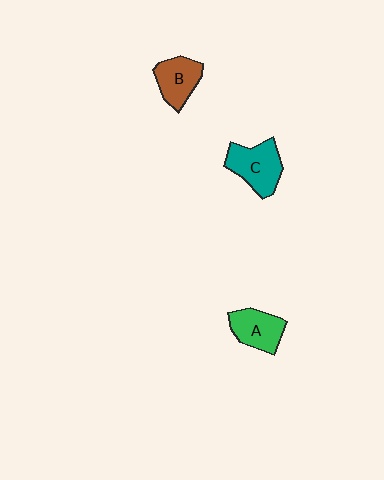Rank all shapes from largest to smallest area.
From largest to smallest: C (teal), A (green), B (brown).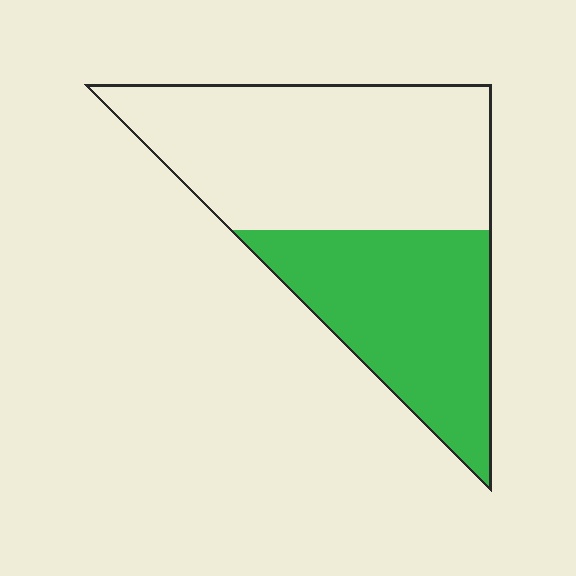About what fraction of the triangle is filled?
About two fifths (2/5).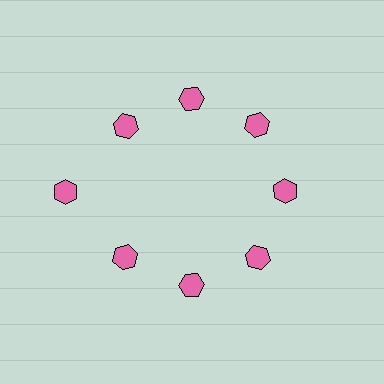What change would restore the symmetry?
The symmetry would be restored by moving it inward, back onto the ring so that all 8 hexagons sit at equal angles and equal distance from the center.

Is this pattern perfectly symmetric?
No. The 8 pink hexagons are arranged in a ring, but one element near the 9 o'clock position is pushed outward from the center, breaking the 8-fold rotational symmetry.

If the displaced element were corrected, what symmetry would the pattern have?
It would have 8-fold rotational symmetry — the pattern would map onto itself every 45 degrees.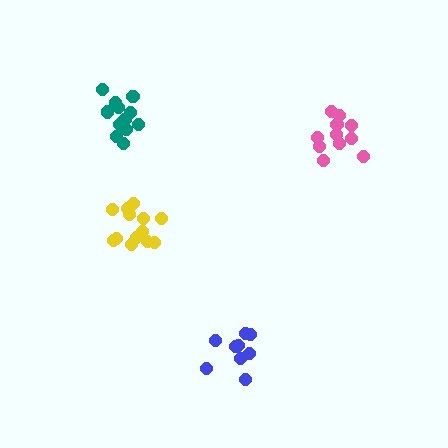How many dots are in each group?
Group 1: 13 dots, Group 2: 13 dots, Group 3: 9 dots, Group 4: 11 dots (46 total).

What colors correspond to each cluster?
The clusters are colored: teal, yellow, blue, pink.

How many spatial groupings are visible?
There are 4 spatial groupings.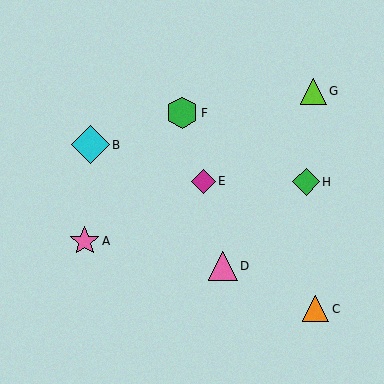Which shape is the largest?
The cyan diamond (labeled B) is the largest.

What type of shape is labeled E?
Shape E is a magenta diamond.